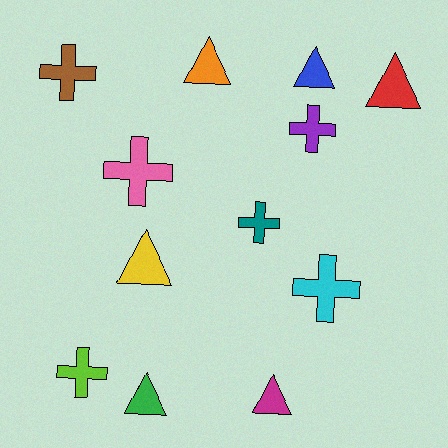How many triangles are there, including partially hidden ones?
There are 6 triangles.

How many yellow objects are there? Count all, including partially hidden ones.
There is 1 yellow object.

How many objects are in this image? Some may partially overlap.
There are 12 objects.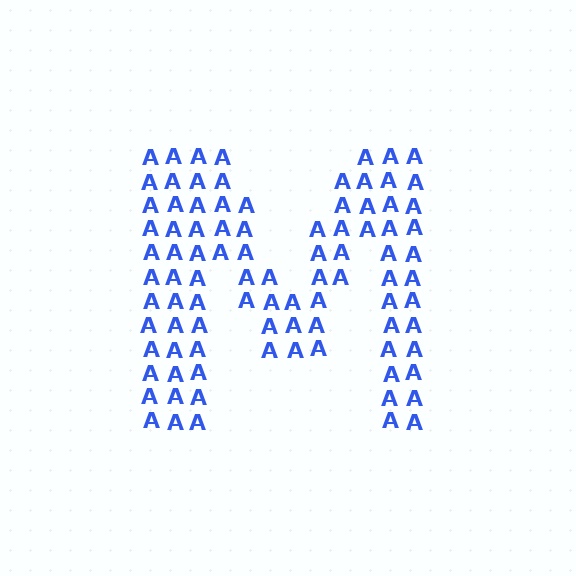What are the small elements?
The small elements are letter A's.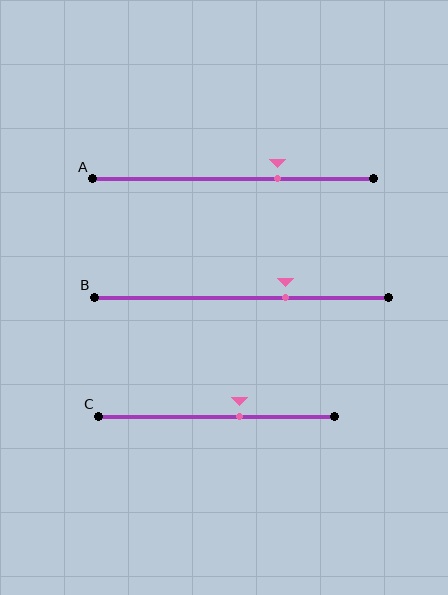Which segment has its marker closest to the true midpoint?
Segment C has its marker closest to the true midpoint.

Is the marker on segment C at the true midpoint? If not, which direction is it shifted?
No, the marker on segment C is shifted to the right by about 10% of the segment length.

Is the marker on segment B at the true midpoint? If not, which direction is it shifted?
No, the marker on segment B is shifted to the right by about 15% of the segment length.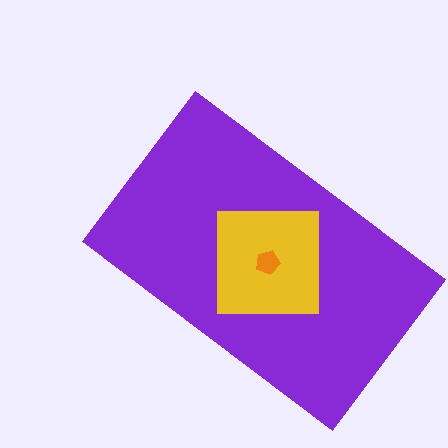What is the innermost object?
The orange pentagon.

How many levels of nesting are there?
3.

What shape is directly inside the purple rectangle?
The yellow square.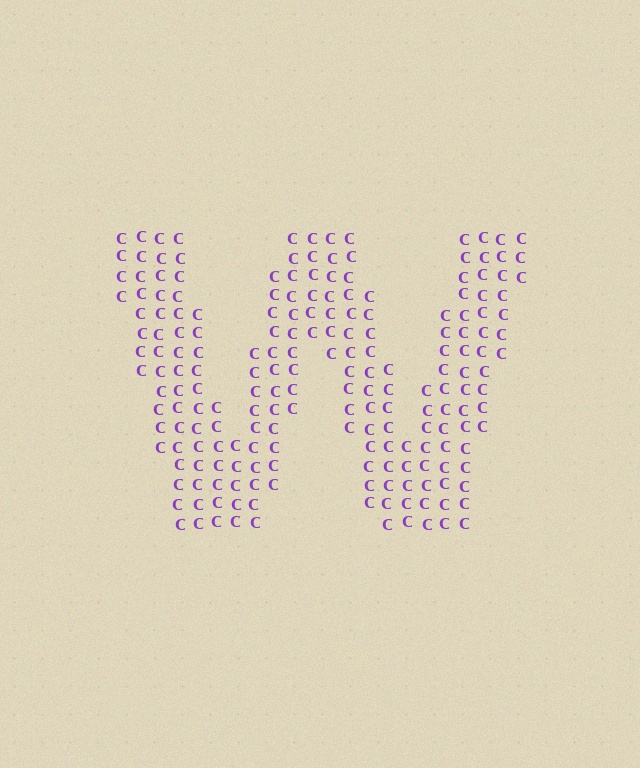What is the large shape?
The large shape is the letter W.